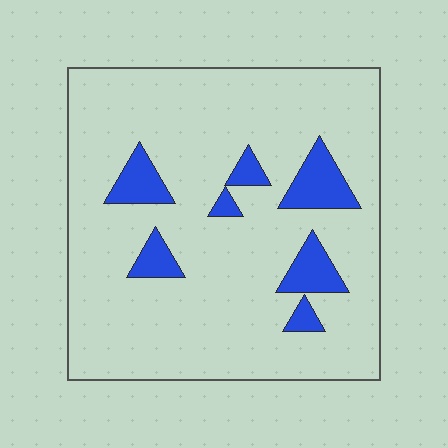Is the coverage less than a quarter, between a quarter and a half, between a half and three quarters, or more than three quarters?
Less than a quarter.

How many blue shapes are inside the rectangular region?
7.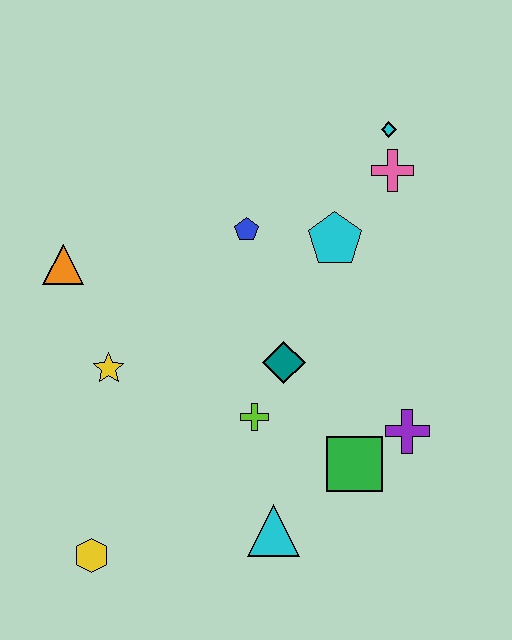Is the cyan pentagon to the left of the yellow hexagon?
No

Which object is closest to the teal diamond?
The lime cross is closest to the teal diamond.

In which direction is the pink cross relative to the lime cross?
The pink cross is above the lime cross.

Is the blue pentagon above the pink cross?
No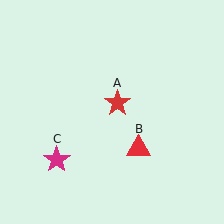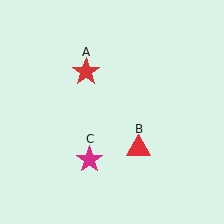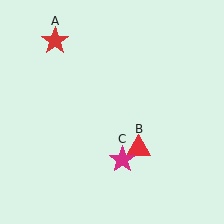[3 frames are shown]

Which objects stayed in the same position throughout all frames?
Red triangle (object B) remained stationary.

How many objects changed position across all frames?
2 objects changed position: red star (object A), magenta star (object C).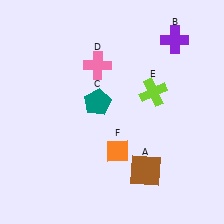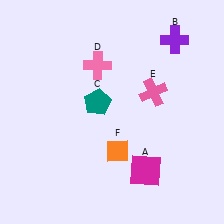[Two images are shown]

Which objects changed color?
A changed from brown to magenta. E changed from lime to pink.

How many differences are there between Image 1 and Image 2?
There are 2 differences between the two images.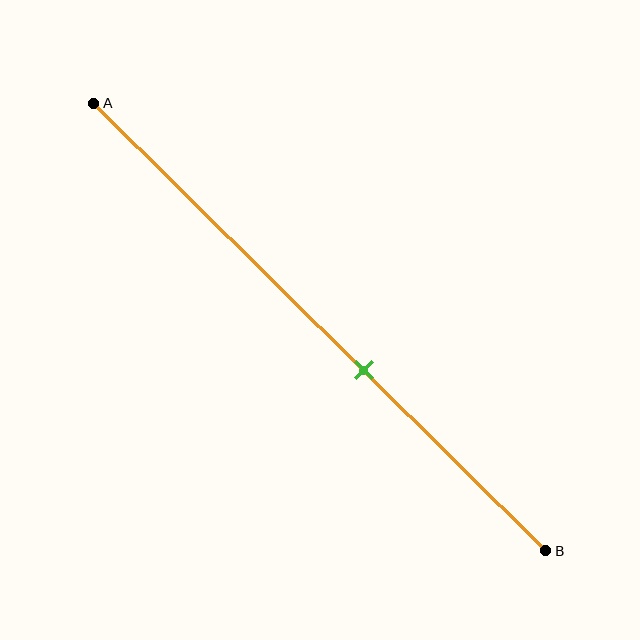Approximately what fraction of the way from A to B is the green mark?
The green mark is approximately 60% of the way from A to B.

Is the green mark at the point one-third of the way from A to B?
No, the mark is at about 60% from A, not at the 33% one-third point.